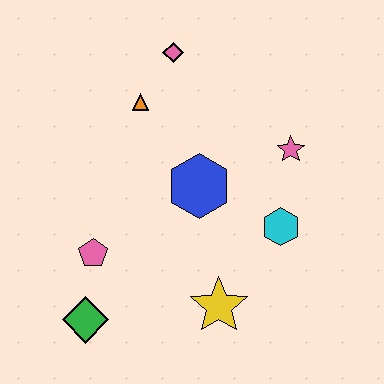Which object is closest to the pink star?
The cyan hexagon is closest to the pink star.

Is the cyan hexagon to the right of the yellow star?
Yes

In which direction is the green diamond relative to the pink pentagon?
The green diamond is below the pink pentagon.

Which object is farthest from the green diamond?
The pink diamond is farthest from the green diamond.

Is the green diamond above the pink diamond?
No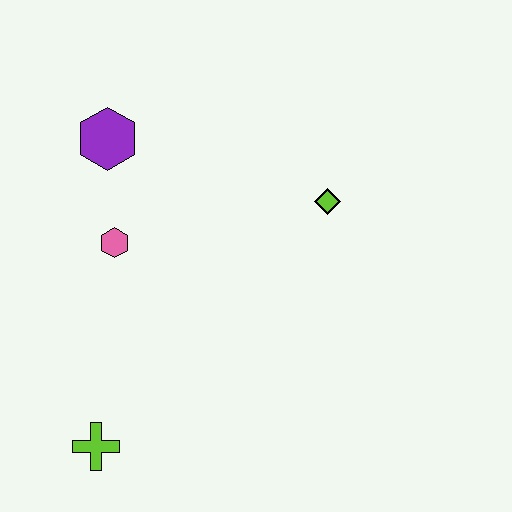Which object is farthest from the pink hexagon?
The lime diamond is farthest from the pink hexagon.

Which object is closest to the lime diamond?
The pink hexagon is closest to the lime diamond.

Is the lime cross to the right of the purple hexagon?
No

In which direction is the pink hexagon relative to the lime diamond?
The pink hexagon is to the left of the lime diamond.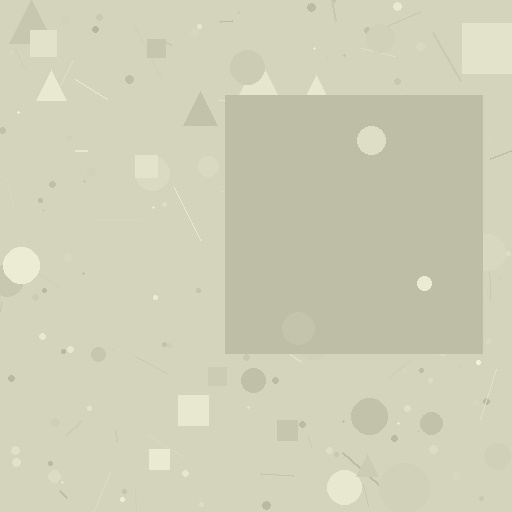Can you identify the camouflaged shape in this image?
The camouflaged shape is a square.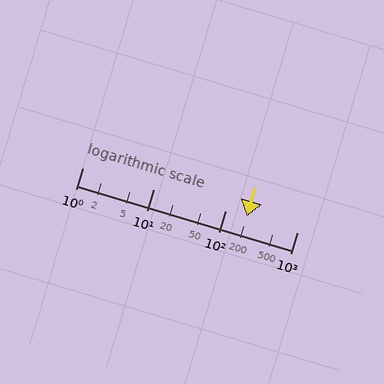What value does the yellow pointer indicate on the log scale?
The pointer indicates approximately 200.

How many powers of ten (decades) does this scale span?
The scale spans 3 decades, from 1 to 1000.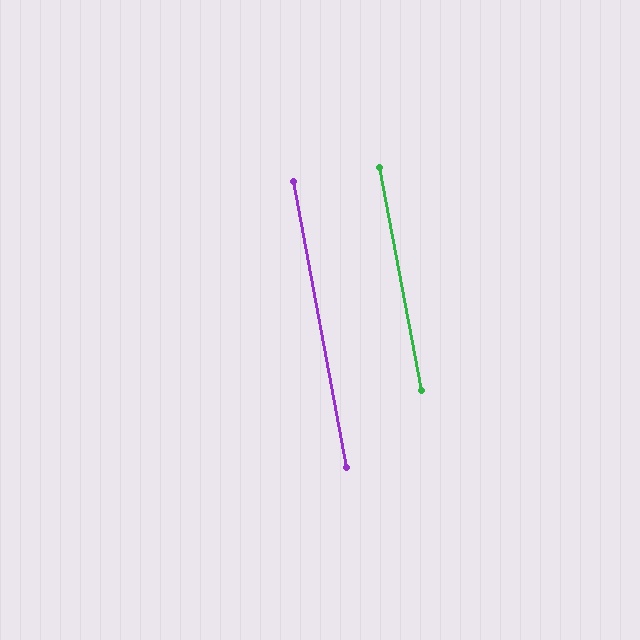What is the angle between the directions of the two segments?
Approximately 0 degrees.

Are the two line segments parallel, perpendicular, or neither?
Parallel — their directions differ by only 0.0°.